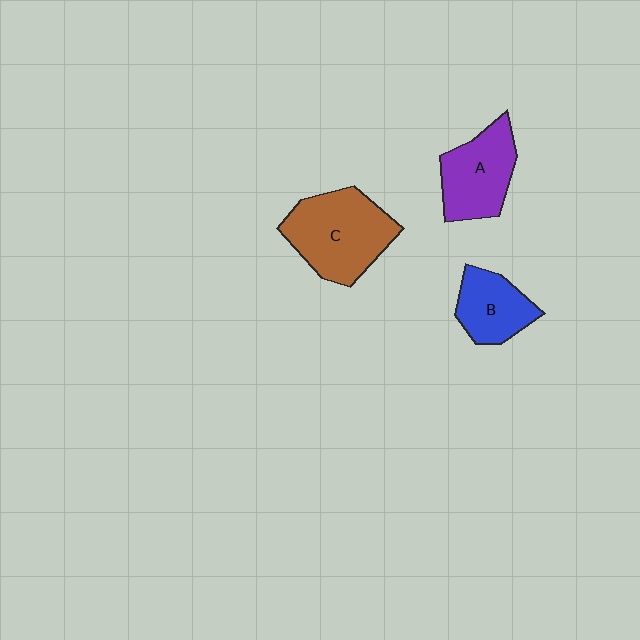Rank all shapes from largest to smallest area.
From largest to smallest: C (brown), A (purple), B (blue).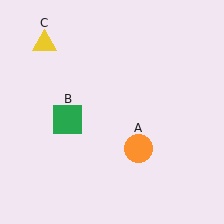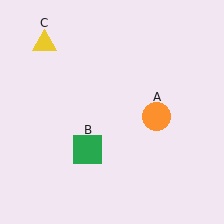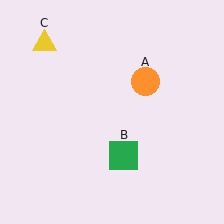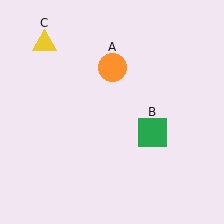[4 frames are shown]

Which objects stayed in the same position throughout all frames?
Yellow triangle (object C) remained stationary.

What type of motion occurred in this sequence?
The orange circle (object A), green square (object B) rotated counterclockwise around the center of the scene.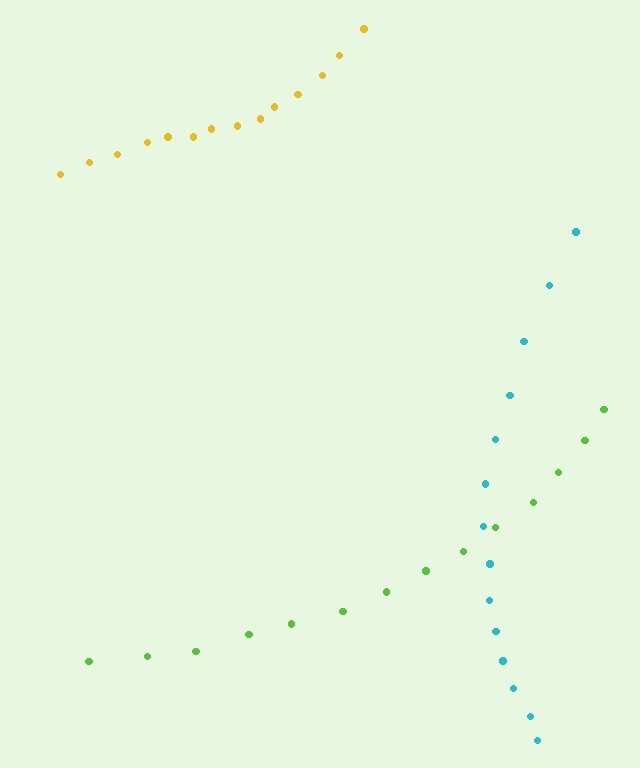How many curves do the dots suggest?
There are 3 distinct paths.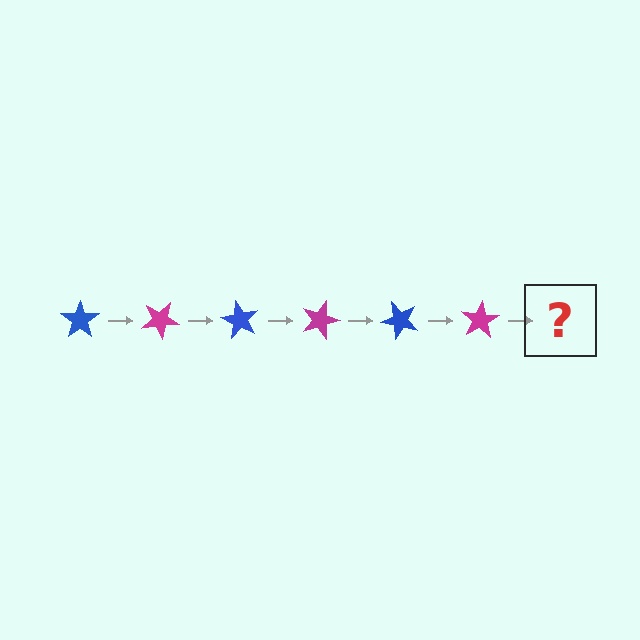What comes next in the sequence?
The next element should be a blue star, rotated 180 degrees from the start.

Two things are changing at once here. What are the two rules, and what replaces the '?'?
The two rules are that it rotates 30 degrees each step and the color cycles through blue and magenta. The '?' should be a blue star, rotated 180 degrees from the start.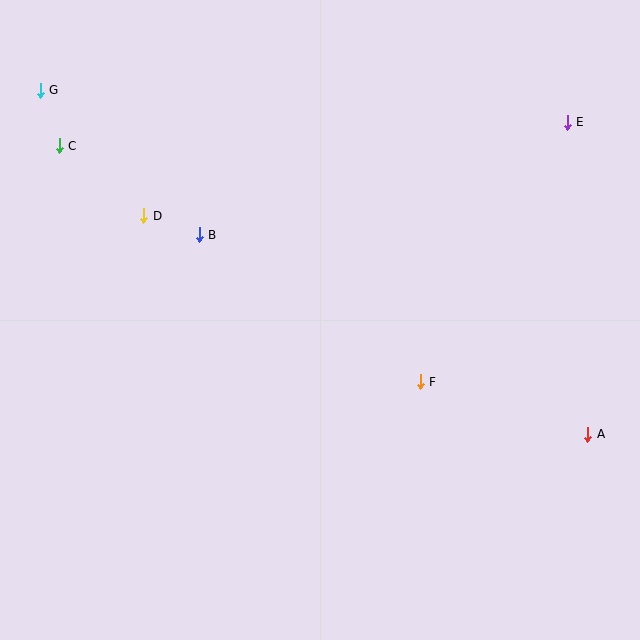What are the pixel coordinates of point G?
Point G is at (40, 90).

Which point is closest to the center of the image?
Point F at (420, 382) is closest to the center.